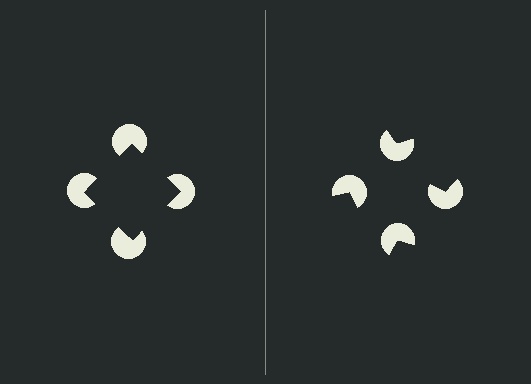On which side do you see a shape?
An illusory square appears on the left side. On the right side the wedge cuts are rotated, so no coherent shape forms.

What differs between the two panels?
The pac-man discs are positioned identically on both sides; only the wedge orientations differ. On the left they align to a square; on the right they are misaligned.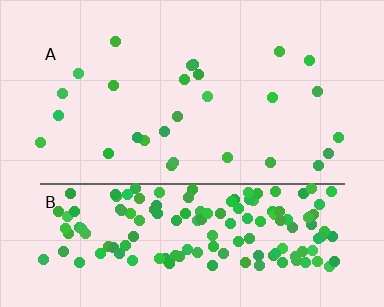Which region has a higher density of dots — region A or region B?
B (the bottom).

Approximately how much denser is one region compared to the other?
Approximately 6.4× — region B over region A.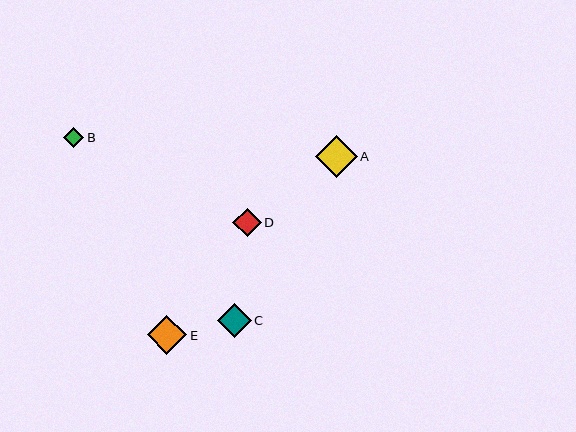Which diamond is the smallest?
Diamond B is the smallest with a size of approximately 21 pixels.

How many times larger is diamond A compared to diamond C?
Diamond A is approximately 1.2 times the size of diamond C.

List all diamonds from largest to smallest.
From largest to smallest: A, E, C, D, B.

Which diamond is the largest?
Diamond A is the largest with a size of approximately 41 pixels.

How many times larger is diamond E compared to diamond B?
Diamond E is approximately 1.9 times the size of diamond B.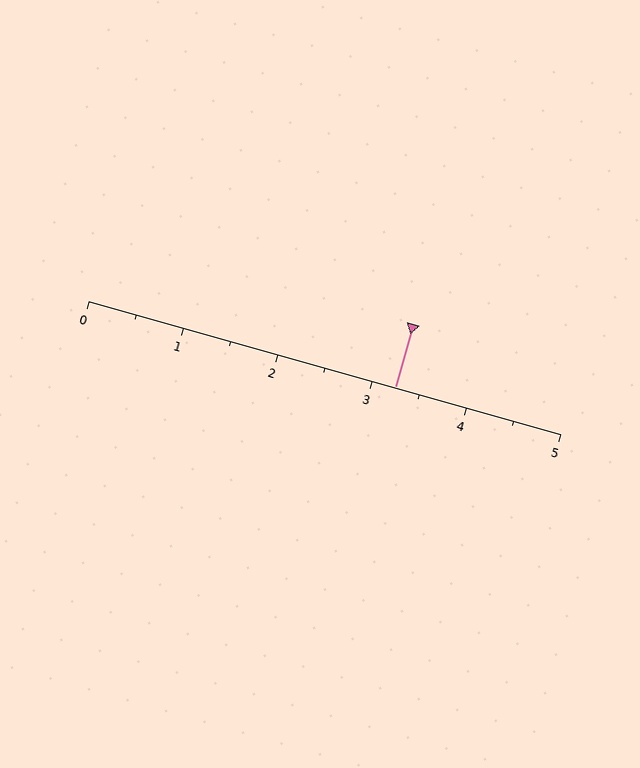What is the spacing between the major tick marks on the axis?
The major ticks are spaced 1 apart.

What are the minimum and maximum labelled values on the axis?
The axis runs from 0 to 5.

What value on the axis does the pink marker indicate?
The marker indicates approximately 3.2.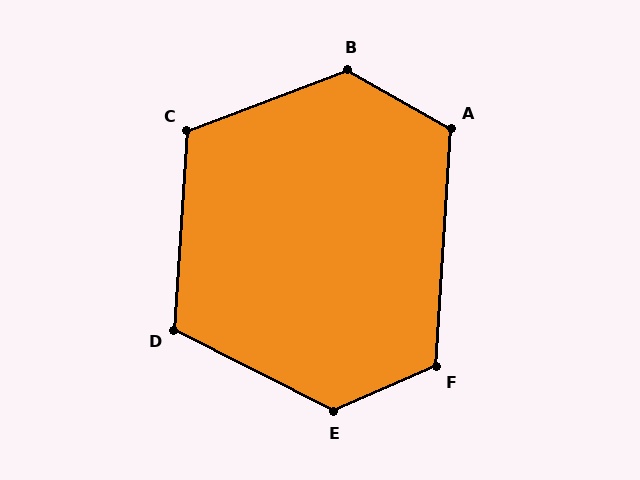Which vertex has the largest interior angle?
B, at approximately 130 degrees.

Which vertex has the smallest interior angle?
D, at approximately 113 degrees.